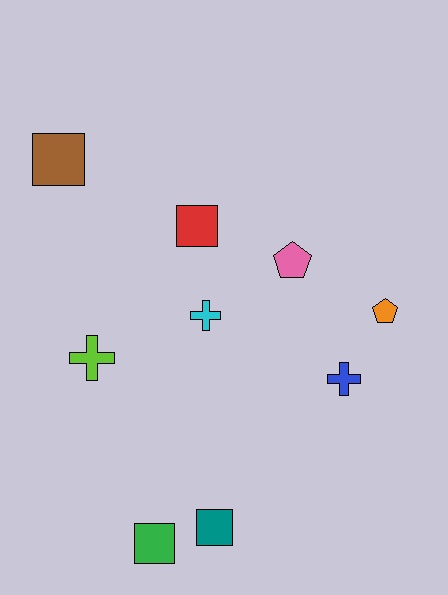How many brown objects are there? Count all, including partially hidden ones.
There is 1 brown object.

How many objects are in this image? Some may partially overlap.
There are 9 objects.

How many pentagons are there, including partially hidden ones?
There are 2 pentagons.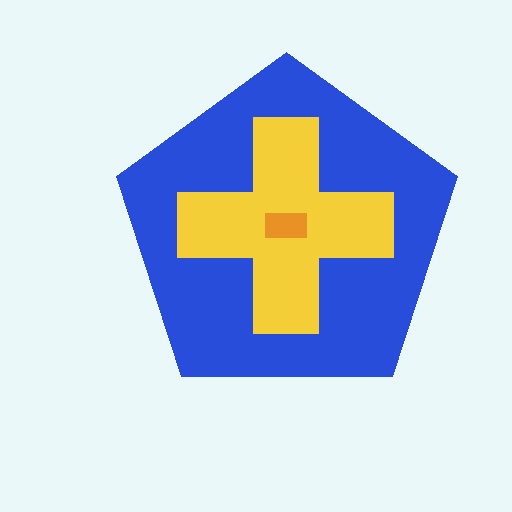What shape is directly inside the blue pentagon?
The yellow cross.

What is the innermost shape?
The orange rectangle.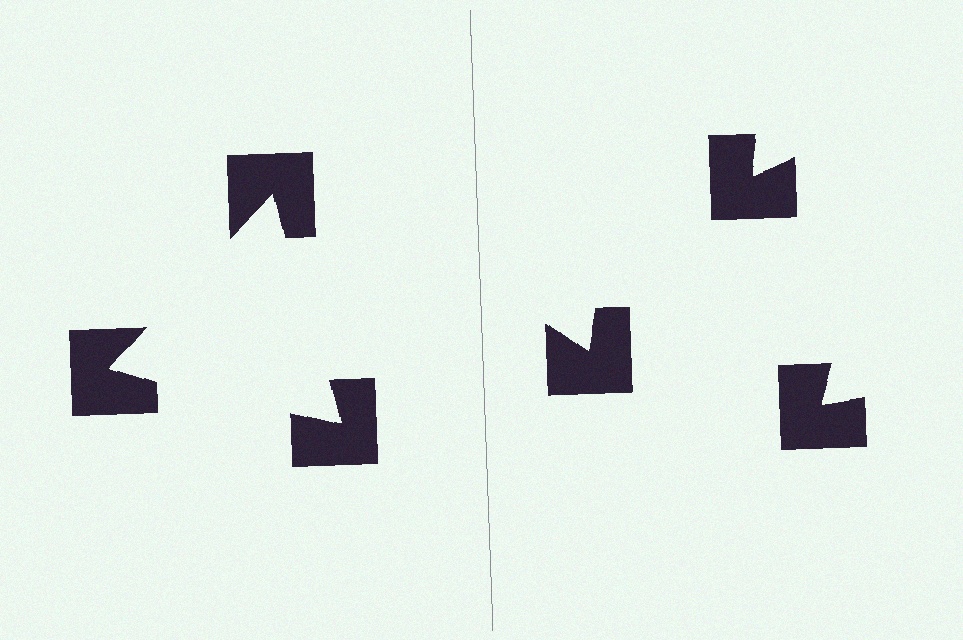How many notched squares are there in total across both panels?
6 — 3 on each side.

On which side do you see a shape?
An illusory triangle appears on the left side. On the right side the wedge cuts are rotated, so no coherent shape forms.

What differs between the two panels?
The notched squares are positioned identically on both sides; only the wedge orientations differ. On the left they align to a triangle; on the right they are misaligned.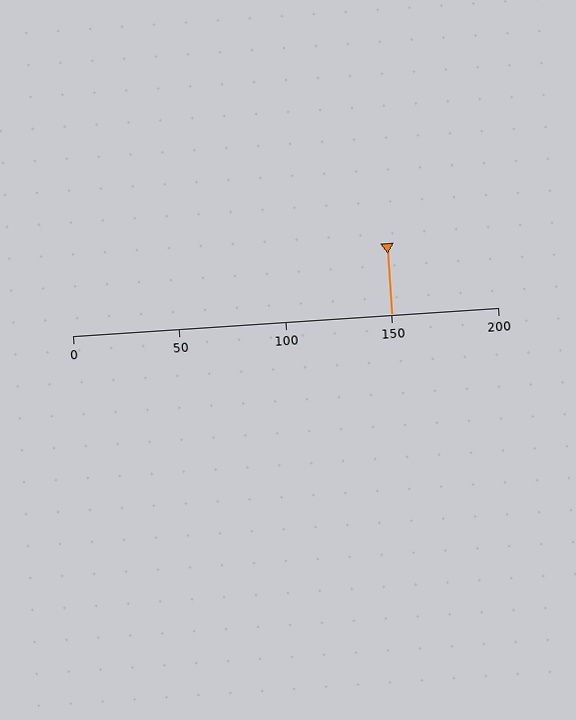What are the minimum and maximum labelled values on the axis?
The axis runs from 0 to 200.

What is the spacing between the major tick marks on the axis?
The major ticks are spaced 50 apart.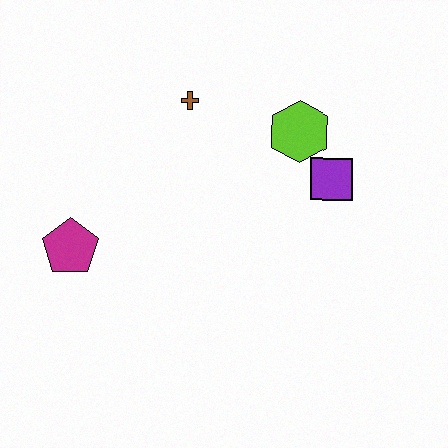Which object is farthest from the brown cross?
The magenta pentagon is farthest from the brown cross.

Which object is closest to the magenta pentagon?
The brown cross is closest to the magenta pentagon.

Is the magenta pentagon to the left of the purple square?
Yes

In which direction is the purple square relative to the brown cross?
The purple square is to the right of the brown cross.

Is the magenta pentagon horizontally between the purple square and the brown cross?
No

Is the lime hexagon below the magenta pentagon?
No